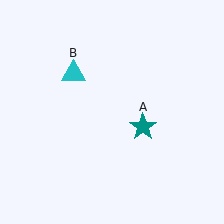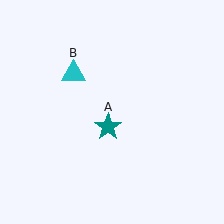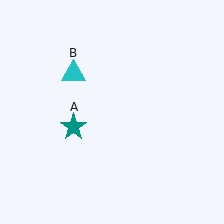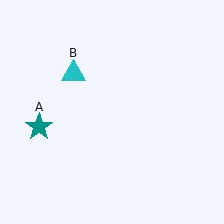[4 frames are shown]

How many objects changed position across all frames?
1 object changed position: teal star (object A).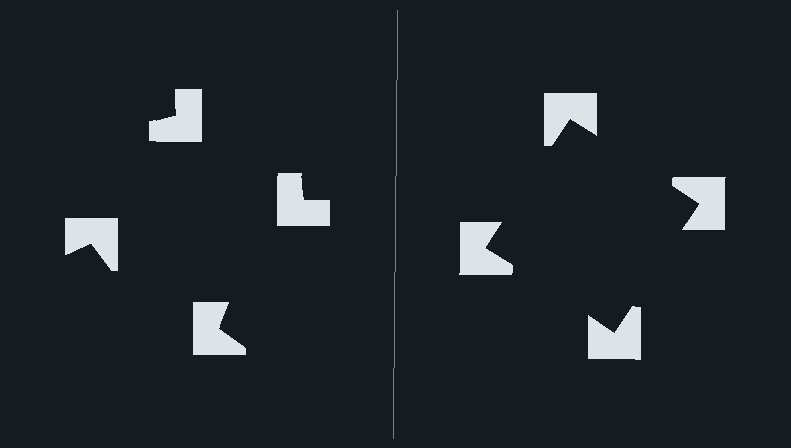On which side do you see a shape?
An illusory square appears on the right side. On the left side the wedge cuts are rotated, so no coherent shape forms.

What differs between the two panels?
The notched squares are positioned identically on both sides; only the wedge orientations differ. On the right they align to a square; on the left they are misaligned.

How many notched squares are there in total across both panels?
8 — 4 on each side.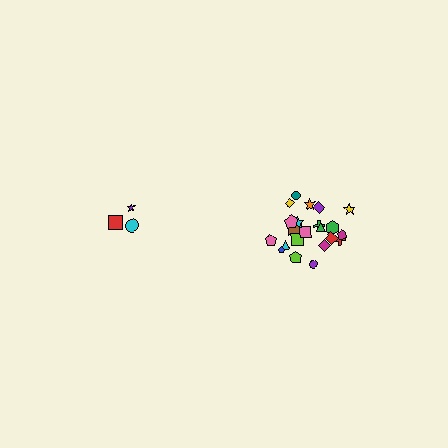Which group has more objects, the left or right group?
The right group.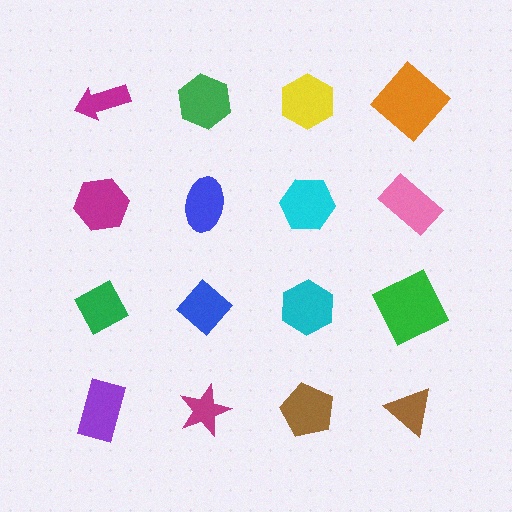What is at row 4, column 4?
A brown triangle.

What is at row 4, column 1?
A purple rectangle.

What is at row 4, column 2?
A magenta star.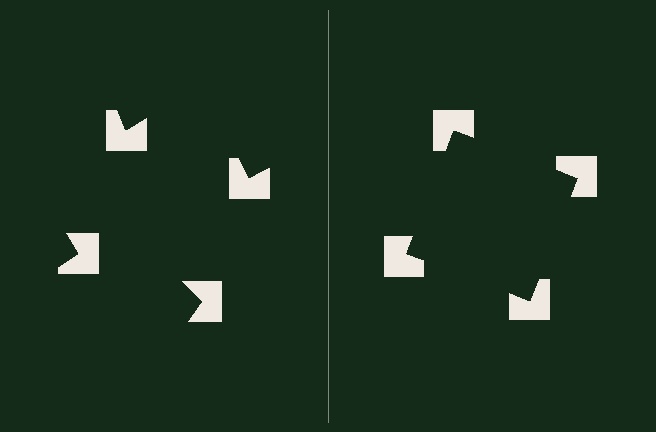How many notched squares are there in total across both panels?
8 — 4 on each side.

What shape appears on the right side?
An illusory square.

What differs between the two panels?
The notched squares are positioned identically on both sides; only the wedge orientations differ. On the right they align to a square; on the left they are misaligned.